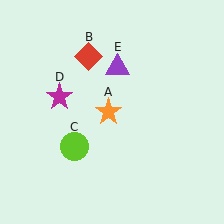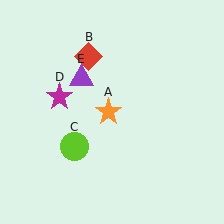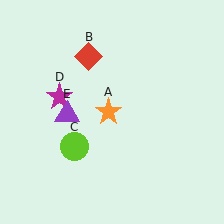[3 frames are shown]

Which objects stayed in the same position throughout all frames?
Orange star (object A) and red diamond (object B) and lime circle (object C) and magenta star (object D) remained stationary.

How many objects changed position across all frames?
1 object changed position: purple triangle (object E).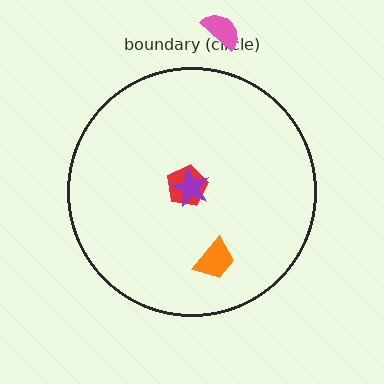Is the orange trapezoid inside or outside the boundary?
Inside.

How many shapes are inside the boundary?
3 inside, 1 outside.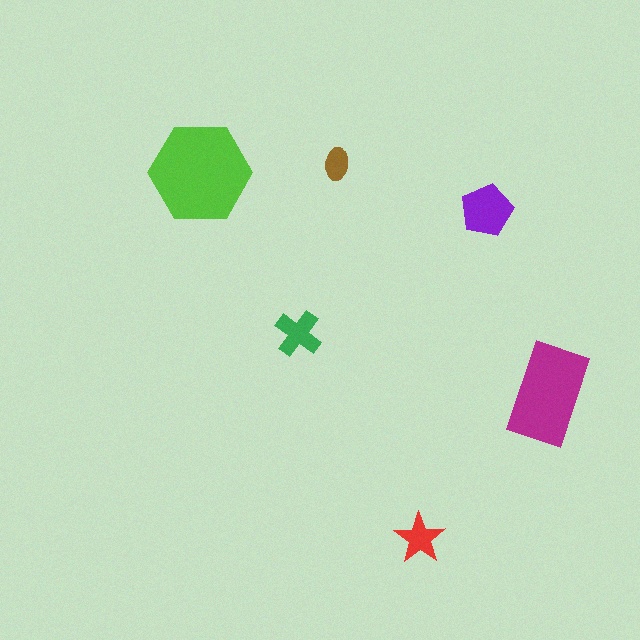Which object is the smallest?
The brown ellipse.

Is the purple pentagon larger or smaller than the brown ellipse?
Larger.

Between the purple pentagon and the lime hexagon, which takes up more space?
The lime hexagon.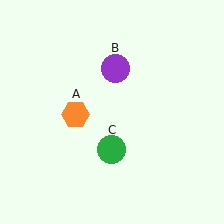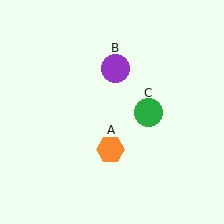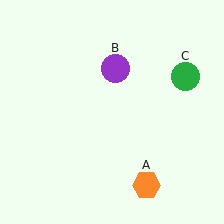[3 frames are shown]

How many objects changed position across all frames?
2 objects changed position: orange hexagon (object A), green circle (object C).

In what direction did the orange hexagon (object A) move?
The orange hexagon (object A) moved down and to the right.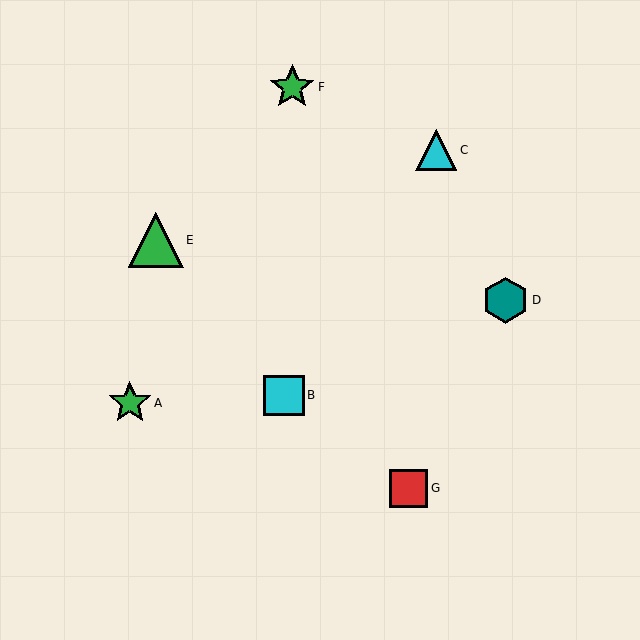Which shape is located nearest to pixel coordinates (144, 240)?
The green triangle (labeled E) at (156, 240) is nearest to that location.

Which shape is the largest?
The green triangle (labeled E) is the largest.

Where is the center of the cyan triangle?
The center of the cyan triangle is at (436, 150).